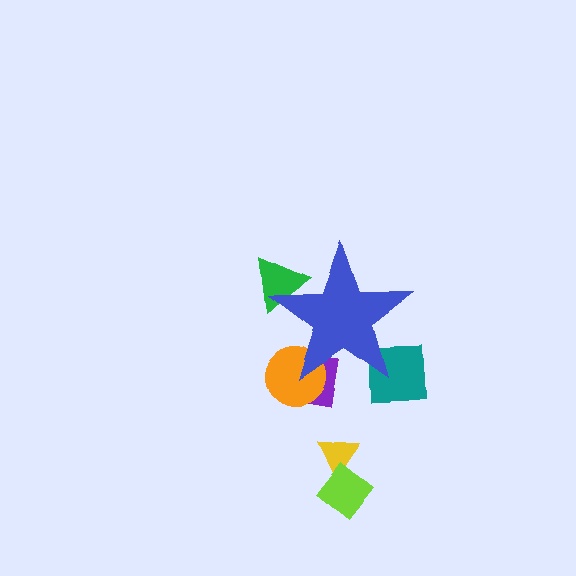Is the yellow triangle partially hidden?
No, the yellow triangle is fully visible.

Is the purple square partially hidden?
Yes, the purple square is partially hidden behind the blue star.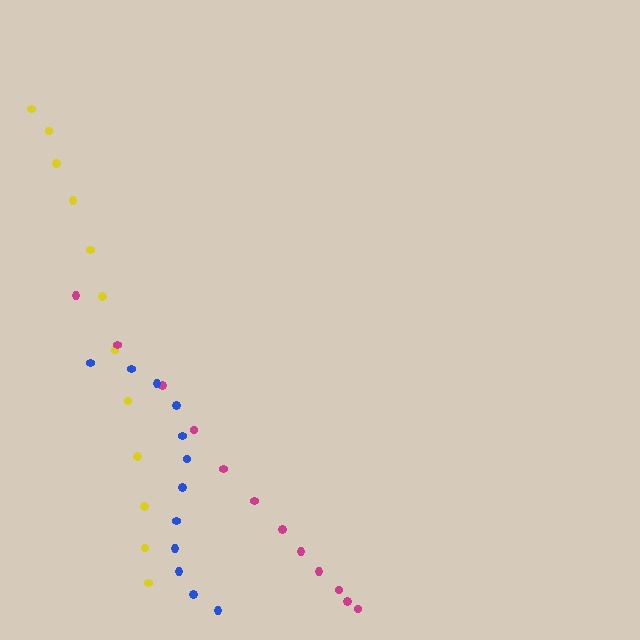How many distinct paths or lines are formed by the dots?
There are 3 distinct paths.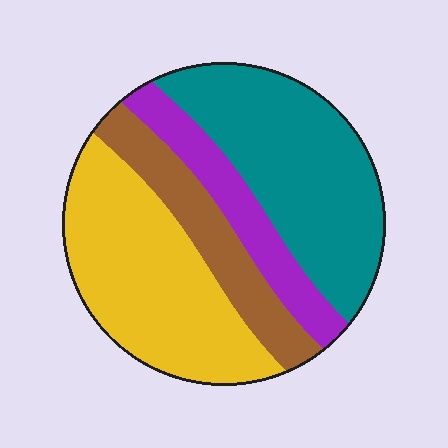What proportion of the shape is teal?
Teal takes up about one third (1/3) of the shape.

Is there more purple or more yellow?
Yellow.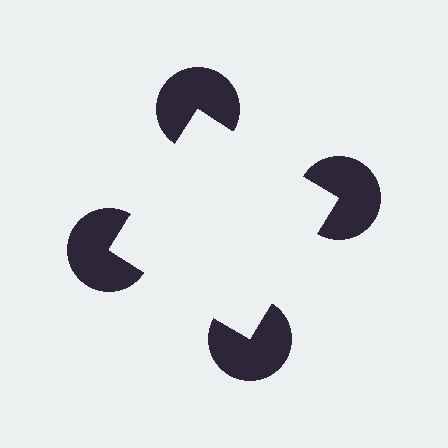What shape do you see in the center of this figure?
An illusory square — its edges are inferred from the aligned wedge cuts in the pac-man discs, not physically drawn.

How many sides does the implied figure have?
4 sides.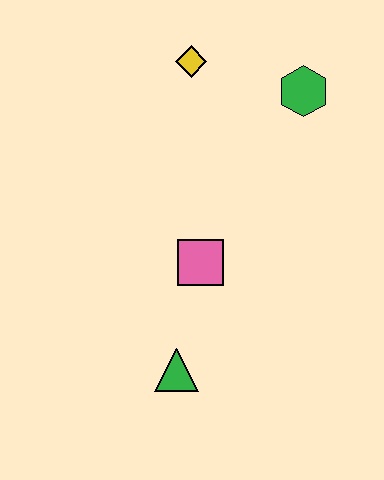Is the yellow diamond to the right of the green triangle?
Yes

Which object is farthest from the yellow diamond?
The green triangle is farthest from the yellow diamond.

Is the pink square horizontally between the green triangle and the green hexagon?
Yes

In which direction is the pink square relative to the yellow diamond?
The pink square is below the yellow diamond.